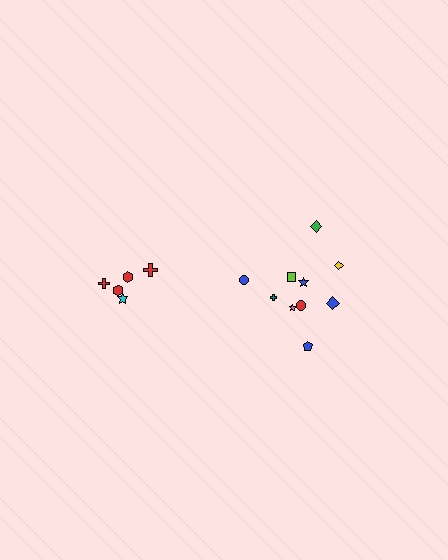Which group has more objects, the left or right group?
The right group.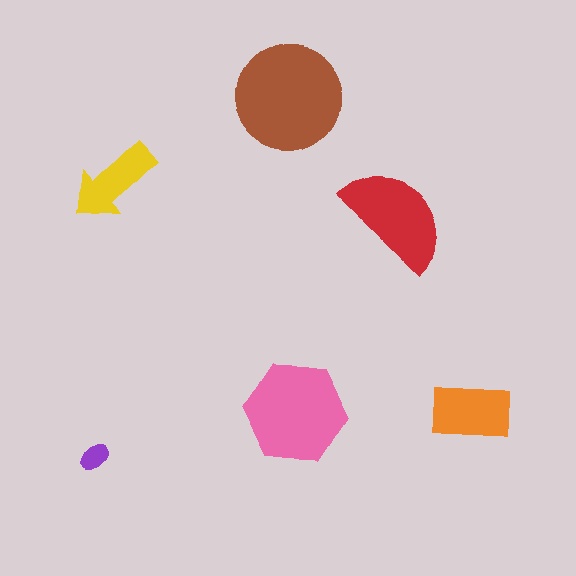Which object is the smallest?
The purple ellipse.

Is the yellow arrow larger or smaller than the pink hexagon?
Smaller.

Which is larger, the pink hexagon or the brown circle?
The brown circle.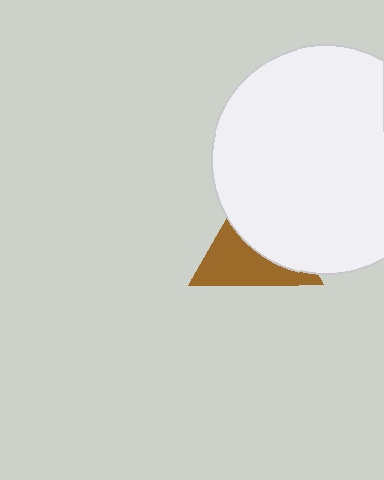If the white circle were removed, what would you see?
You would see the complete brown triangle.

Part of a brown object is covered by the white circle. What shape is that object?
It is a triangle.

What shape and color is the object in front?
The object in front is a white circle.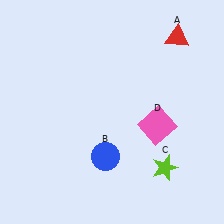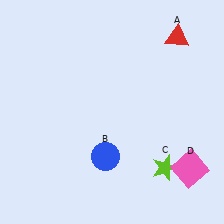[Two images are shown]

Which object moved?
The pink square (D) moved down.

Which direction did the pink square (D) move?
The pink square (D) moved down.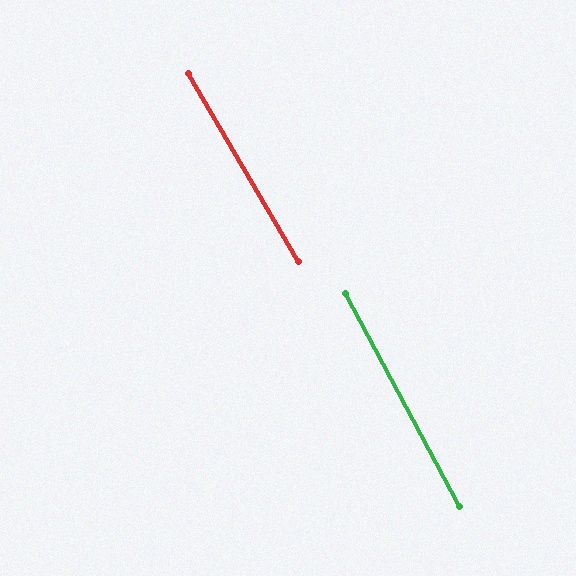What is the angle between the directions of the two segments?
Approximately 2 degrees.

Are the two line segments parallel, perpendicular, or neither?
Parallel — their directions differ by only 1.9°.